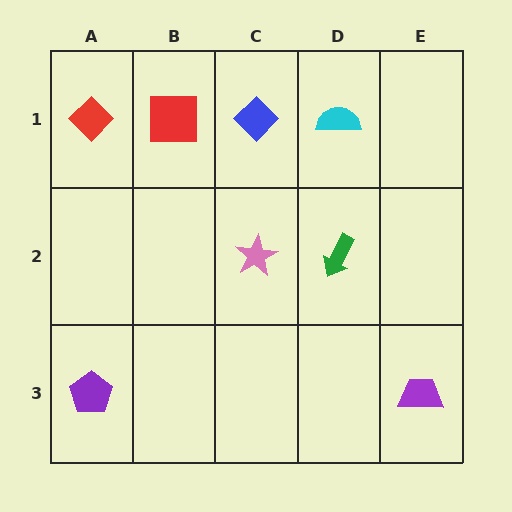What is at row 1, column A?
A red diamond.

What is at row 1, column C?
A blue diamond.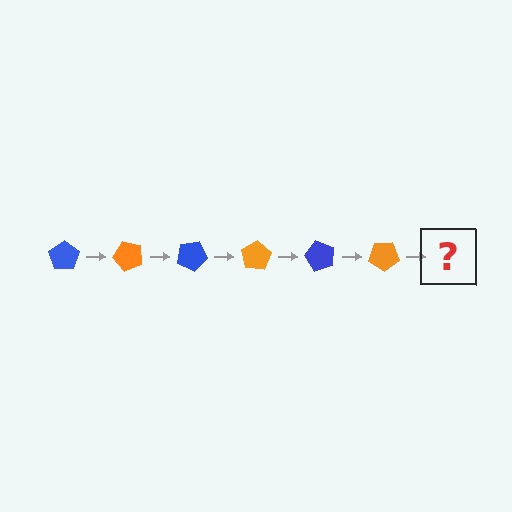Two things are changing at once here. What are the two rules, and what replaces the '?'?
The two rules are that it rotates 50 degrees each step and the color cycles through blue and orange. The '?' should be a blue pentagon, rotated 300 degrees from the start.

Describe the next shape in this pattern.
It should be a blue pentagon, rotated 300 degrees from the start.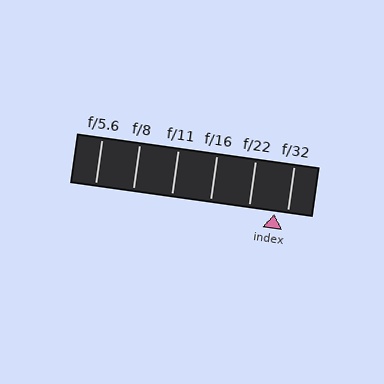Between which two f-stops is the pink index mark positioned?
The index mark is between f/22 and f/32.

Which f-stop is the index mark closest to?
The index mark is closest to f/32.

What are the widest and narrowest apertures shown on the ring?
The widest aperture shown is f/5.6 and the narrowest is f/32.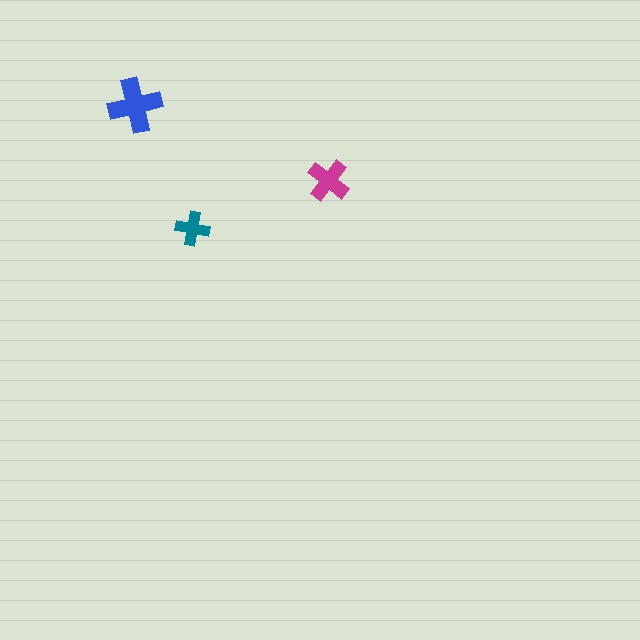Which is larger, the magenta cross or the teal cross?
The magenta one.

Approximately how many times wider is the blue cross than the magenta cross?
About 1.5 times wider.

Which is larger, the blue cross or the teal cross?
The blue one.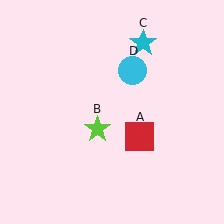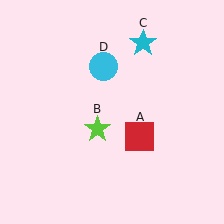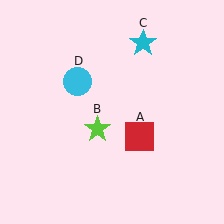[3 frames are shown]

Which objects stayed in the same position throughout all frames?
Red square (object A) and lime star (object B) and cyan star (object C) remained stationary.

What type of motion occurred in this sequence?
The cyan circle (object D) rotated counterclockwise around the center of the scene.